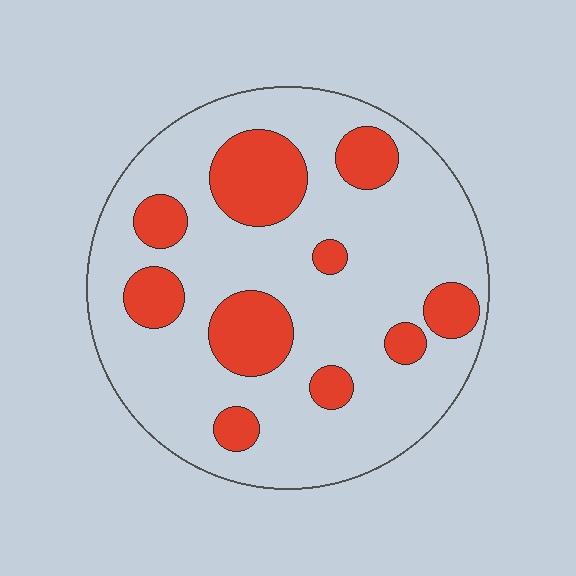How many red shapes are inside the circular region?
10.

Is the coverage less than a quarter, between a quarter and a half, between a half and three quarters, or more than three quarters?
Less than a quarter.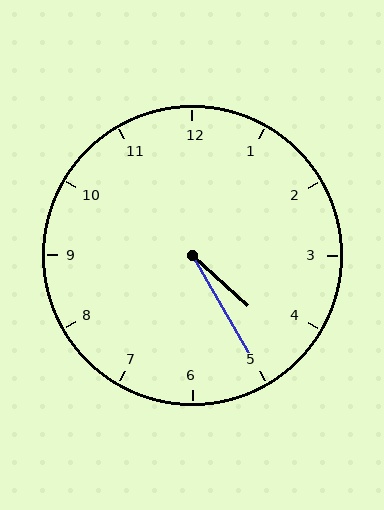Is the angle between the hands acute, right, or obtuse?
It is acute.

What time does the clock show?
4:25.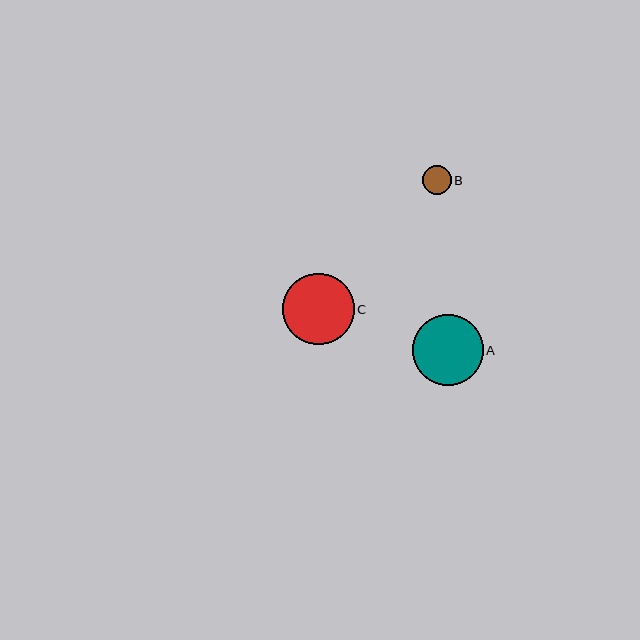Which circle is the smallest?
Circle B is the smallest with a size of approximately 29 pixels.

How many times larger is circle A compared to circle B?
Circle A is approximately 2.5 times the size of circle B.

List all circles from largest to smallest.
From largest to smallest: C, A, B.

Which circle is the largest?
Circle C is the largest with a size of approximately 71 pixels.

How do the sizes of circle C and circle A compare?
Circle C and circle A are approximately the same size.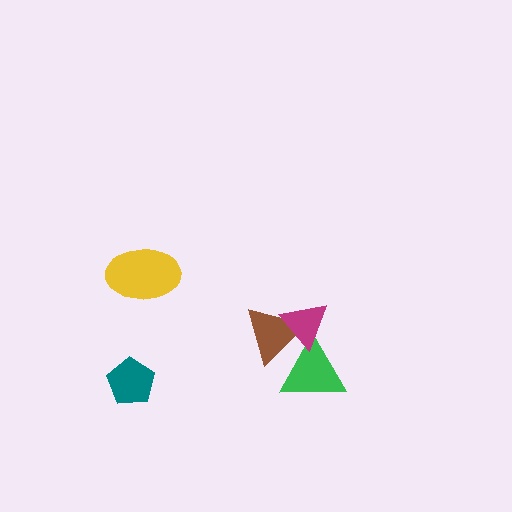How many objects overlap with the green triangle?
2 objects overlap with the green triangle.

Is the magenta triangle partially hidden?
No, no other shape covers it.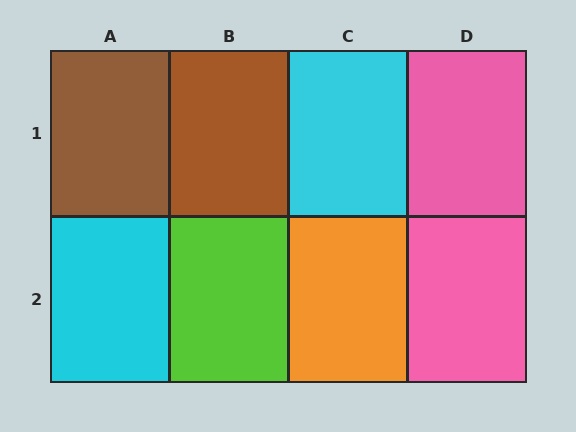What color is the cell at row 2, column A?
Cyan.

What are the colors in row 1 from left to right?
Brown, brown, cyan, pink.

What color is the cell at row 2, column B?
Lime.